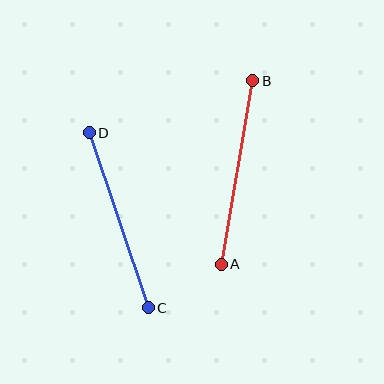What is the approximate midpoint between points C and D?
The midpoint is at approximately (119, 220) pixels.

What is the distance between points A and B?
The distance is approximately 186 pixels.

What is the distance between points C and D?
The distance is approximately 185 pixels.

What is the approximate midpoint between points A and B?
The midpoint is at approximately (237, 172) pixels.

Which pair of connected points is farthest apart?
Points A and B are farthest apart.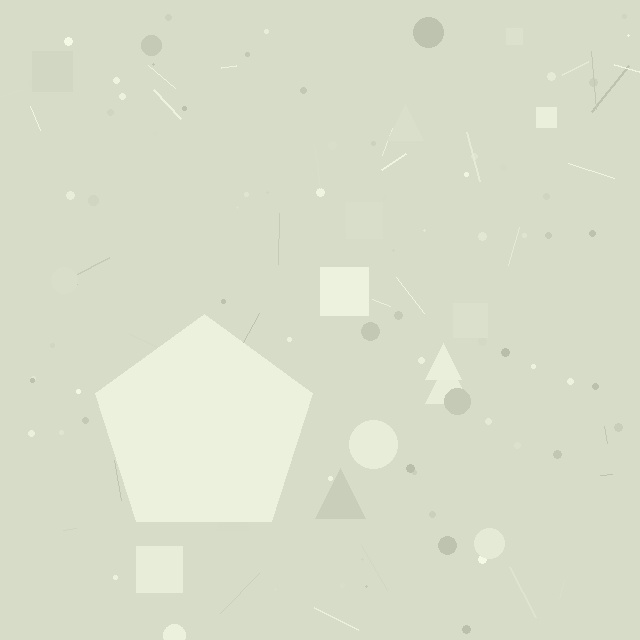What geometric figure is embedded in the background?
A pentagon is embedded in the background.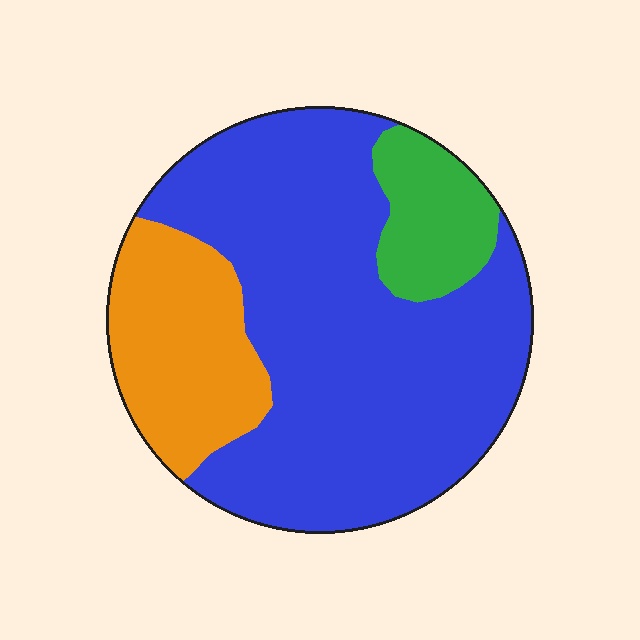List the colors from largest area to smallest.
From largest to smallest: blue, orange, green.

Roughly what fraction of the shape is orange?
Orange takes up about one fifth (1/5) of the shape.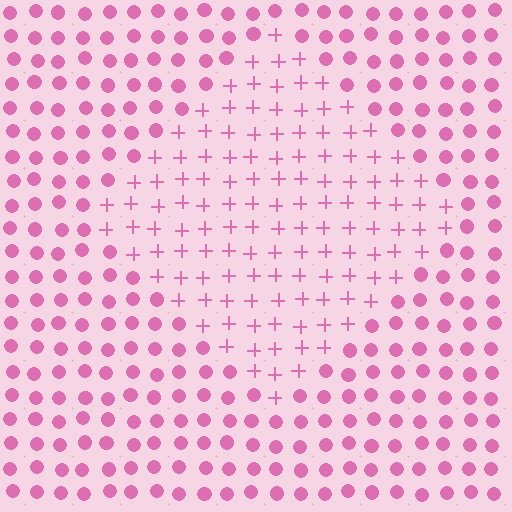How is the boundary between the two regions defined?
The boundary is defined by a change in element shape: plus signs inside vs. circles outside. All elements share the same color and spacing.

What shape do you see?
I see a diamond.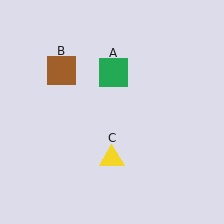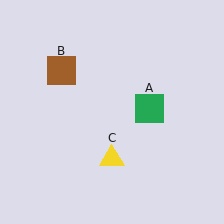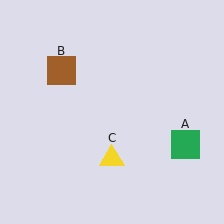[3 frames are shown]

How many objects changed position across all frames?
1 object changed position: green square (object A).